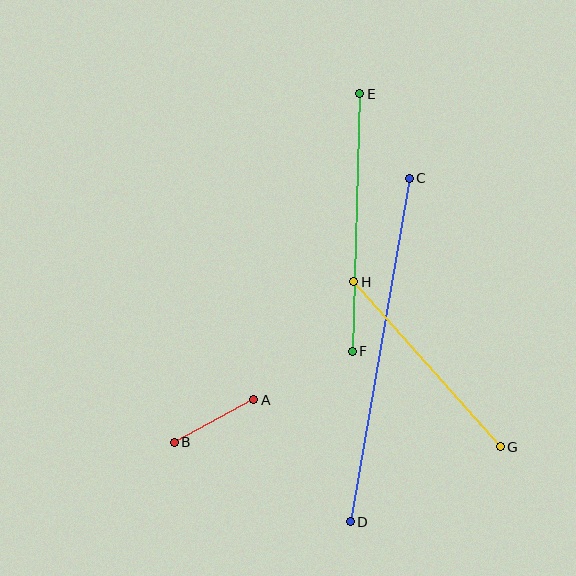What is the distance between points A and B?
The distance is approximately 90 pixels.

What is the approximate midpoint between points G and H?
The midpoint is at approximately (427, 364) pixels.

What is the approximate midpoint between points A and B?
The midpoint is at approximately (214, 421) pixels.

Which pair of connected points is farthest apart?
Points C and D are farthest apart.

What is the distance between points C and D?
The distance is approximately 349 pixels.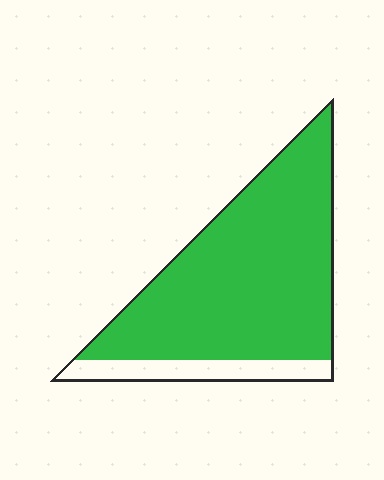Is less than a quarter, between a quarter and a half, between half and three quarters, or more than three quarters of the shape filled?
More than three quarters.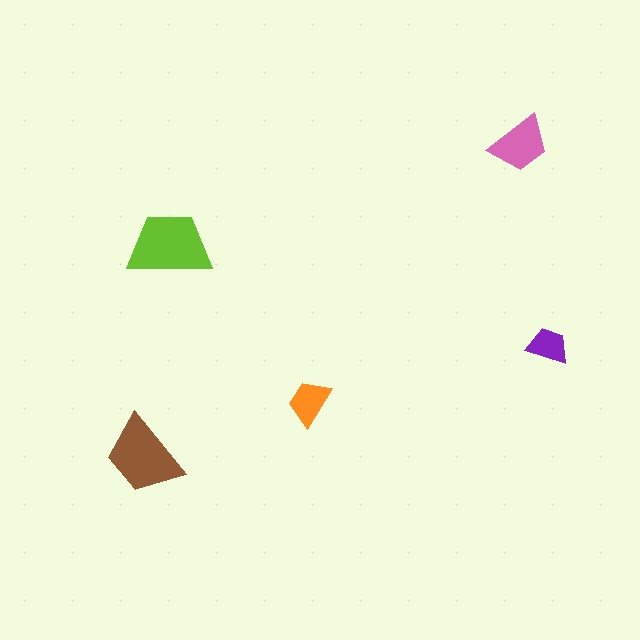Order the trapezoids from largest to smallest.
the lime one, the brown one, the pink one, the orange one, the purple one.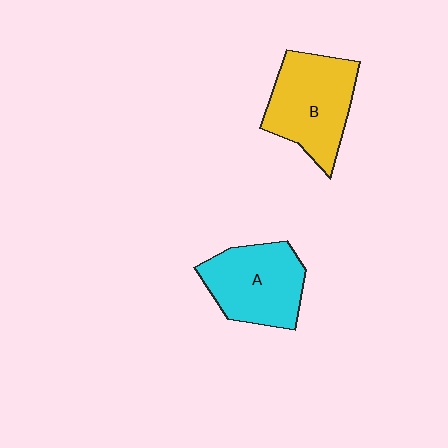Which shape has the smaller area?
Shape A (cyan).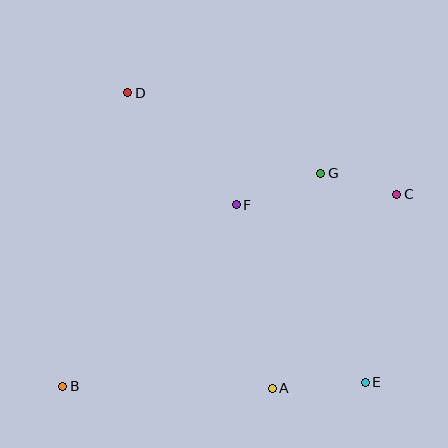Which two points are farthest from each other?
Points B and C are farthest from each other.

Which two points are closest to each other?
Points C and G are closest to each other.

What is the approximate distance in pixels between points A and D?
The distance between A and D is approximately 329 pixels.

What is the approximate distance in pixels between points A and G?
The distance between A and G is approximately 220 pixels.